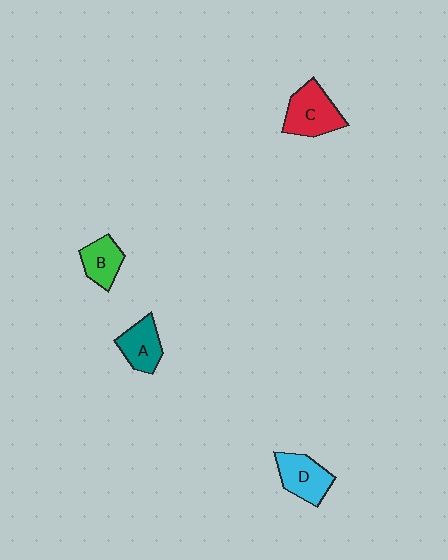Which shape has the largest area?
Shape C (red).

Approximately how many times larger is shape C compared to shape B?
Approximately 1.5 times.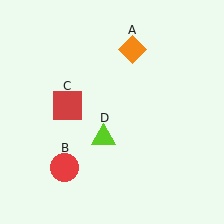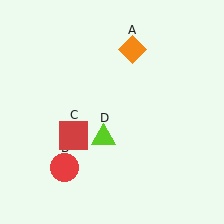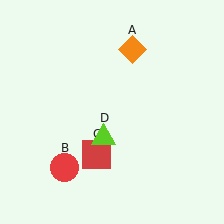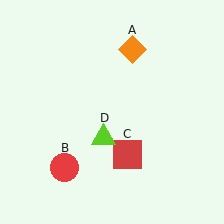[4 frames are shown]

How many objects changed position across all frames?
1 object changed position: red square (object C).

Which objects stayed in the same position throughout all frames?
Orange diamond (object A) and red circle (object B) and lime triangle (object D) remained stationary.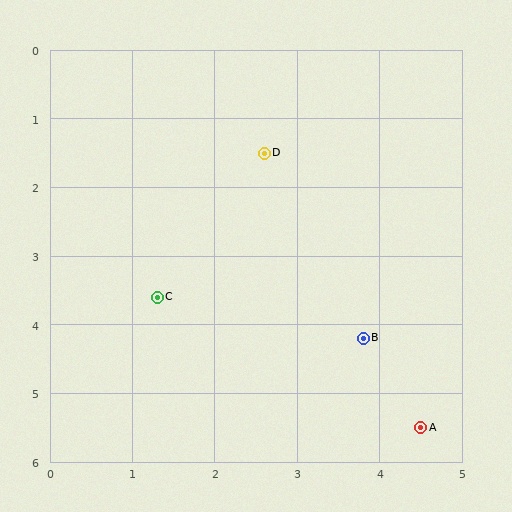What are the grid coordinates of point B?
Point B is at approximately (3.8, 4.2).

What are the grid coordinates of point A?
Point A is at approximately (4.5, 5.5).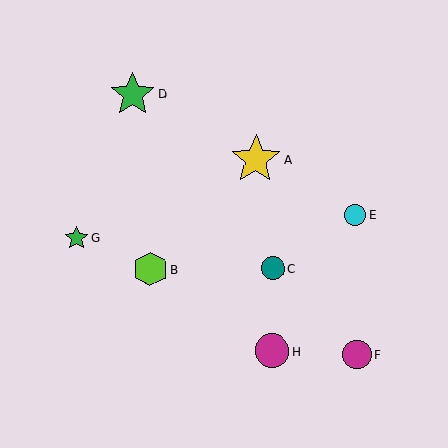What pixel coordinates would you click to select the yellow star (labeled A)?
Click at (256, 159) to select the yellow star A.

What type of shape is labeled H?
Shape H is a magenta circle.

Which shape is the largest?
The yellow star (labeled A) is the largest.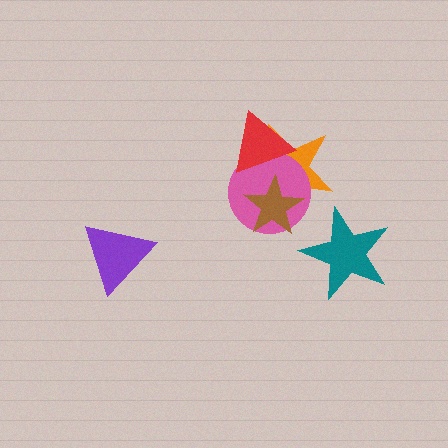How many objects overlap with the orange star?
3 objects overlap with the orange star.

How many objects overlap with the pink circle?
3 objects overlap with the pink circle.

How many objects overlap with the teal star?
0 objects overlap with the teal star.